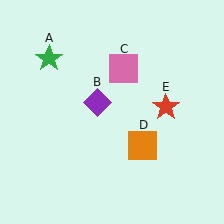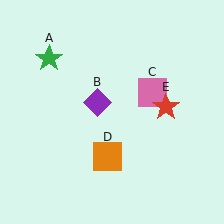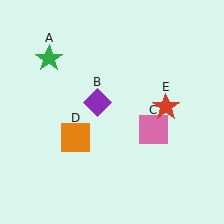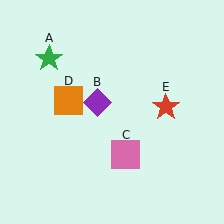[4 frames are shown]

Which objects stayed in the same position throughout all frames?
Green star (object A) and purple diamond (object B) and red star (object E) remained stationary.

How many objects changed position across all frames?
2 objects changed position: pink square (object C), orange square (object D).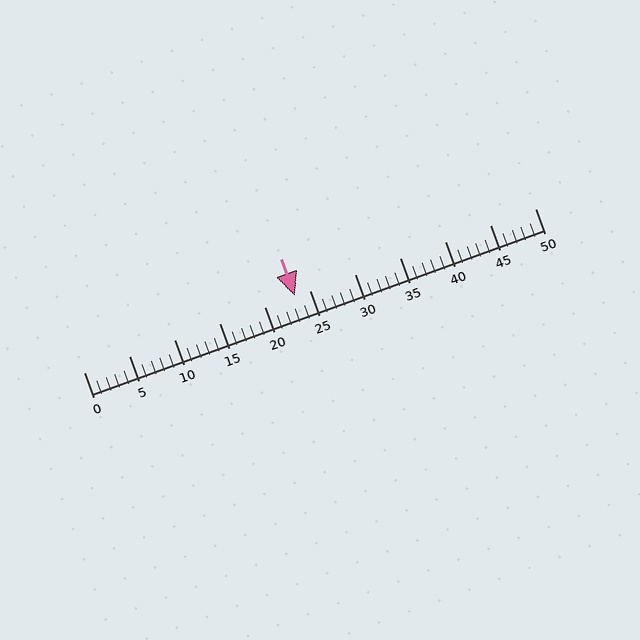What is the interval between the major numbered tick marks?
The major tick marks are spaced 5 units apart.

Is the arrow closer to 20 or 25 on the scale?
The arrow is closer to 25.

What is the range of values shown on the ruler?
The ruler shows values from 0 to 50.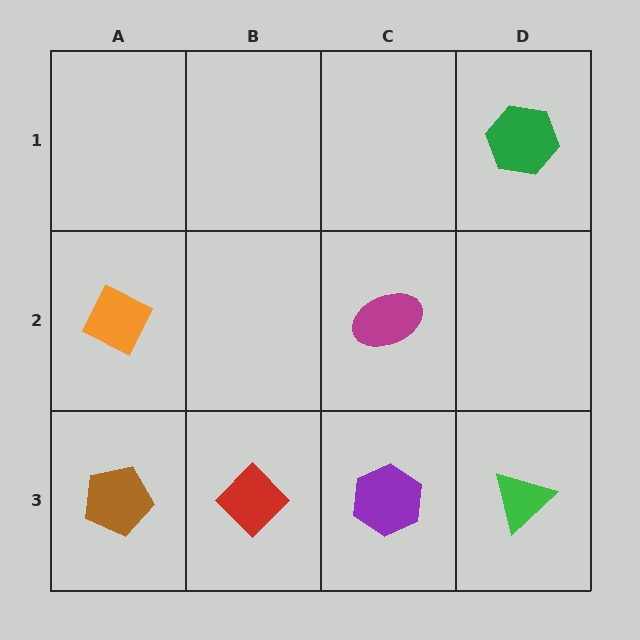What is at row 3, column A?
A brown pentagon.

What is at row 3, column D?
A green triangle.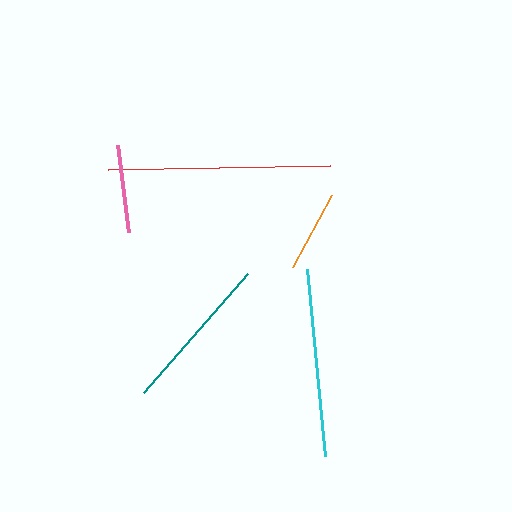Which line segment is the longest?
The red line is the longest at approximately 222 pixels.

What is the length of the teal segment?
The teal segment is approximately 158 pixels long.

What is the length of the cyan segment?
The cyan segment is approximately 188 pixels long.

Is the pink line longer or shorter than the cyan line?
The cyan line is longer than the pink line.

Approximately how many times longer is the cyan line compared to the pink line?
The cyan line is approximately 2.1 times the length of the pink line.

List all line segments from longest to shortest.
From longest to shortest: red, cyan, teal, pink, orange.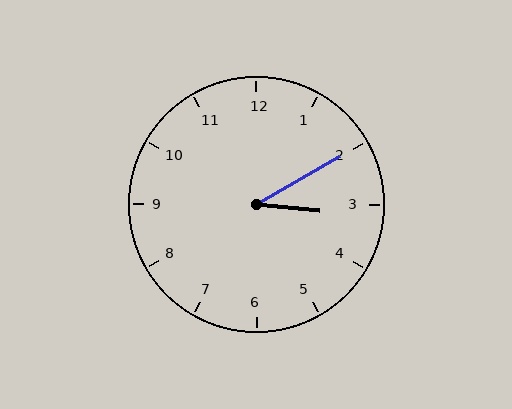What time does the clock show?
3:10.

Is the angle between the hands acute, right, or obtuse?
It is acute.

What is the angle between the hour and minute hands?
Approximately 35 degrees.